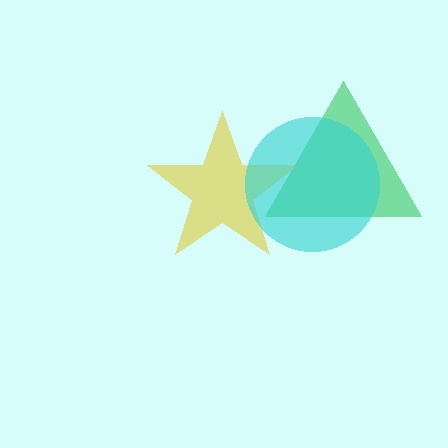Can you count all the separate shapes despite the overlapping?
Yes, there are 3 separate shapes.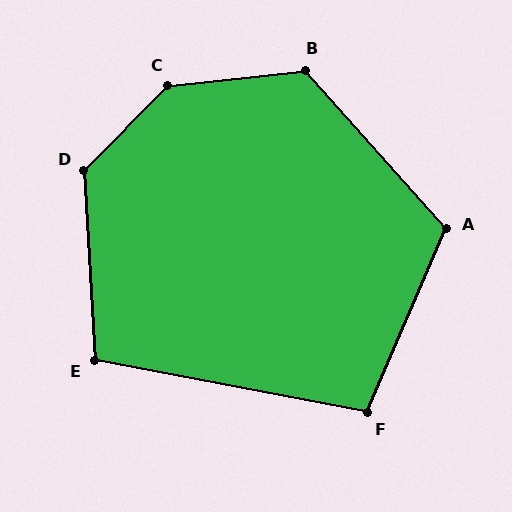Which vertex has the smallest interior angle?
F, at approximately 102 degrees.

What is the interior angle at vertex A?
Approximately 115 degrees (obtuse).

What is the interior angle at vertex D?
Approximately 132 degrees (obtuse).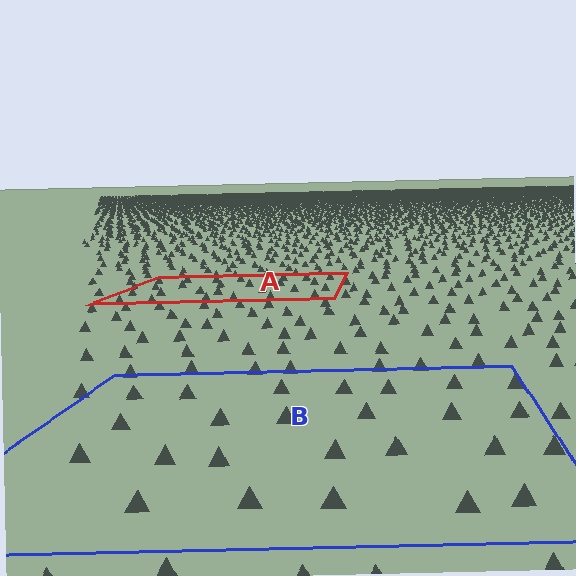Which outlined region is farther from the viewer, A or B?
Region A is farther from the viewer — the texture elements inside it appear smaller and more densely packed.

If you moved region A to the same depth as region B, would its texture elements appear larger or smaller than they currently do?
They would appear larger. At a closer depth, the same texture elements are projected at a bigger on-screen size.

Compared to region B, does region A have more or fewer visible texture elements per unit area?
Region A has more texture elements per unit area — they are packed more densely because it is farther away.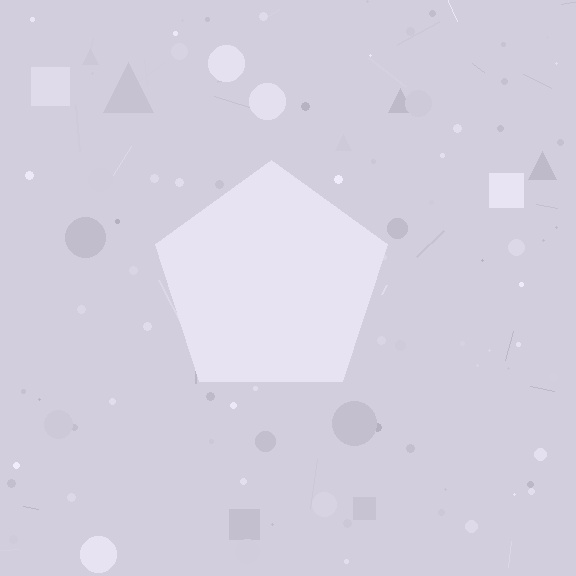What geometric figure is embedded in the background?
A pentagon is embedded in the background.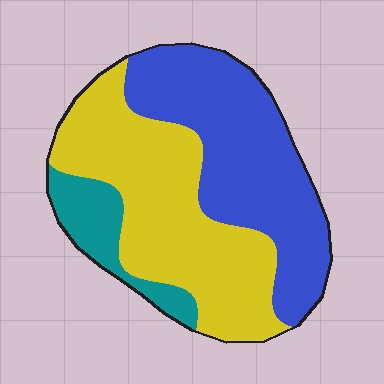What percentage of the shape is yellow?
Yellow covers around 45% of the shape.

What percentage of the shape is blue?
Blue takes up between a third and a half of the shape.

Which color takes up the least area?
Teal, at roughly 10%.